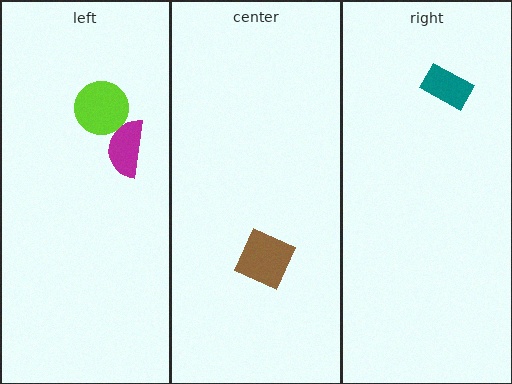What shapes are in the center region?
The brown square.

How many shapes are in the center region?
1.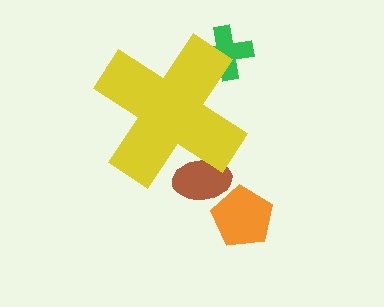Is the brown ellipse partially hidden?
Yes, the brown ellipse is partially hidden behind the yellow cross.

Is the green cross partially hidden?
Yes, the green cross is partially hidden behind the yellow cross.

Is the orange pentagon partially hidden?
No, the orange pentagon is fully visible.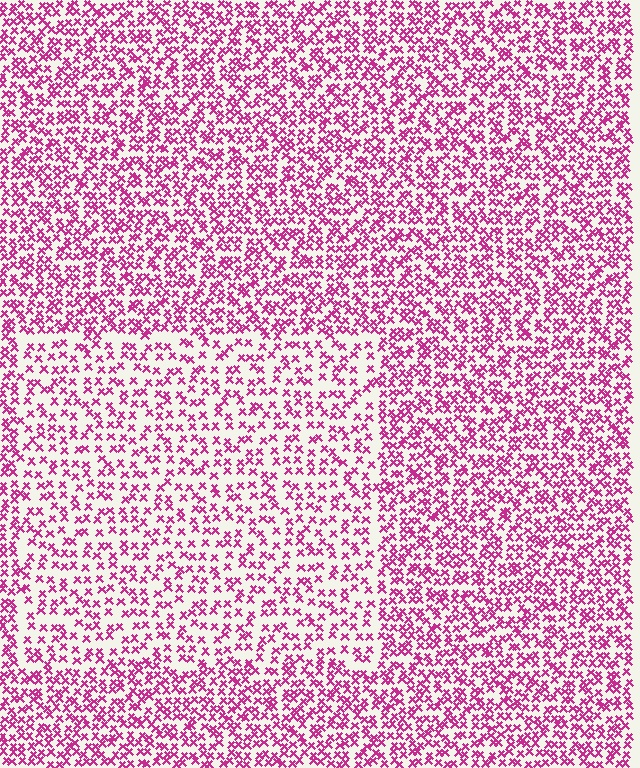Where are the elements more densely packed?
The elements are more densely packed outside the rectangle boundary.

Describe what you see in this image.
The image contains small magenta elements arranged at two different densities. A rectangle-shaped region is visible where the elements are less densely packed than the surrounding area.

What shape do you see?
I see a rectangle.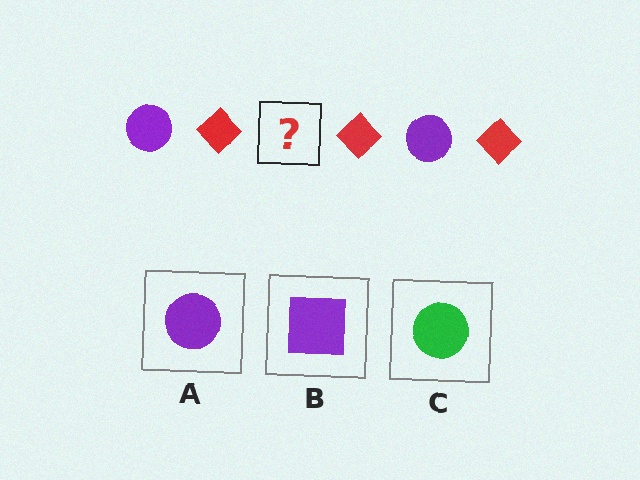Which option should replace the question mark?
Option A.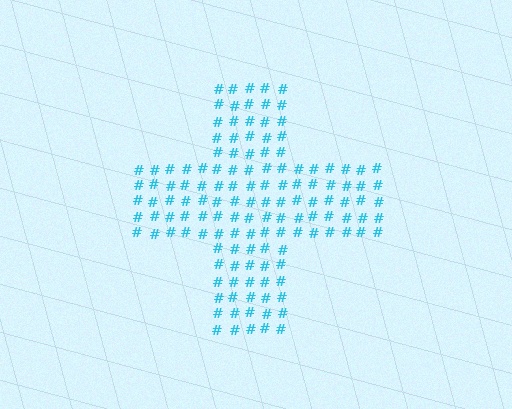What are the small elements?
The small elements are hash symbols.